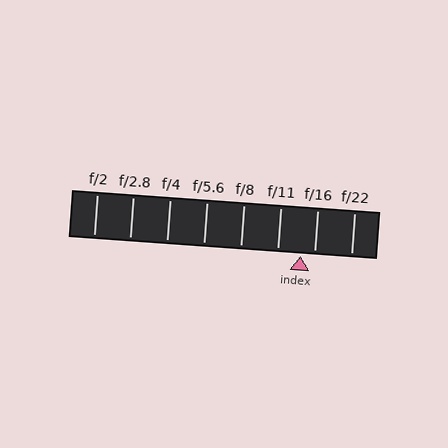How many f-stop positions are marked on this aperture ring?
There are 8 f-stop positions marked.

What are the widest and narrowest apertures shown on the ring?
The widest aperture shown is f/2 and the narrowest is f/22.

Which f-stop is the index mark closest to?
The index mark is closest to f/16.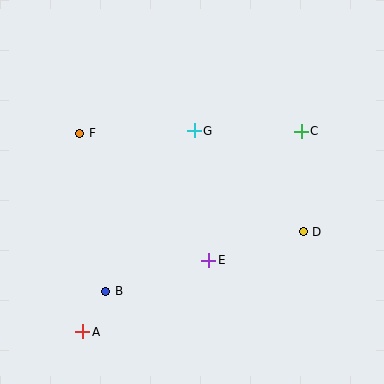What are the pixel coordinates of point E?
Point E is at (209, 260).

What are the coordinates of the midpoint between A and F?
The midpoint between A and F is at (81, 232).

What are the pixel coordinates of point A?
Point A is at (83, 332).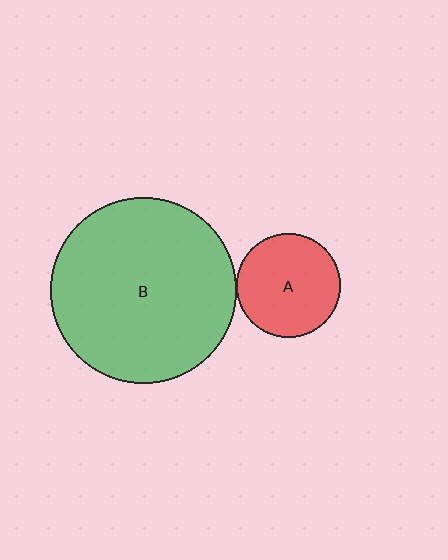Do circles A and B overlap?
Yes.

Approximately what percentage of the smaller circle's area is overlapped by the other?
Approximately 5%.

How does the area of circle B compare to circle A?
Approximately 3.2 times.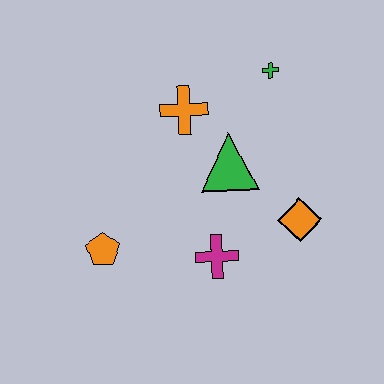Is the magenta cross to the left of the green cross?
Yes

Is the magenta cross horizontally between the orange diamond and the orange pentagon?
Yes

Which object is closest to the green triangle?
The orange cross is closest to the green triangle.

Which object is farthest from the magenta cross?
The green cross is farthest from the magenta cross.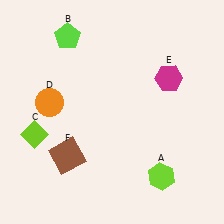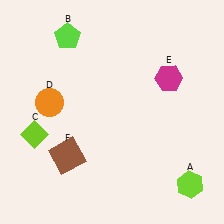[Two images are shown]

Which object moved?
The lime hexagon (A) moved right.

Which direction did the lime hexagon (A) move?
The lime hexagon (A) moved right.